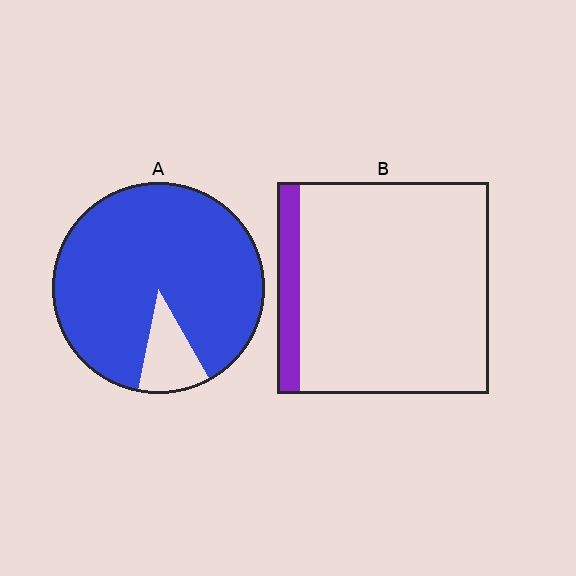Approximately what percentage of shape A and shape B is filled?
A is approximately 90% and B is approximately 10%.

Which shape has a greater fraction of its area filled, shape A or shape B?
Shape A.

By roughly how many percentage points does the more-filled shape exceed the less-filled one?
By roughly 80 percentage points (A over B).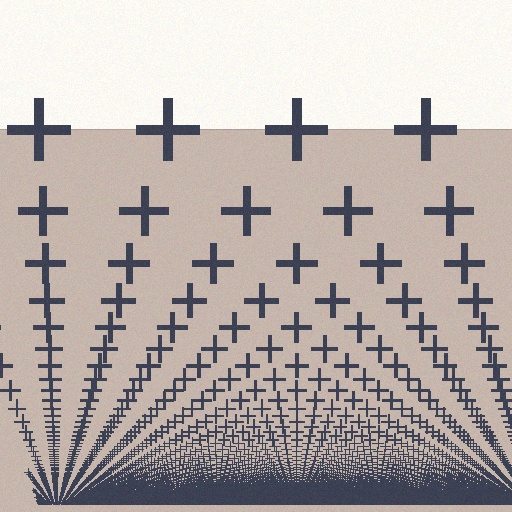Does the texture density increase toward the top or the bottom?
Density increases toward the bottom.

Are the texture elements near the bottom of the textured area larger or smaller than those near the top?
Smaller. The gradient is inverted — elements near the bottom are smaller and denser.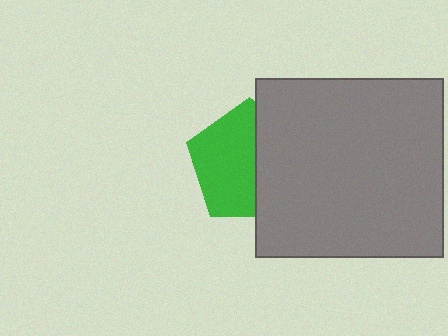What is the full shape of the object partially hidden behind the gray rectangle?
The partially hidden object is a green pentagon.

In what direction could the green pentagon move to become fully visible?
The green pentagon could move left. That would shift it out from behind the gray rectangle entirely.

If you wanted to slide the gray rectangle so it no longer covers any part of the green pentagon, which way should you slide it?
Slide it right — that is the most direct way to separate the two shapes.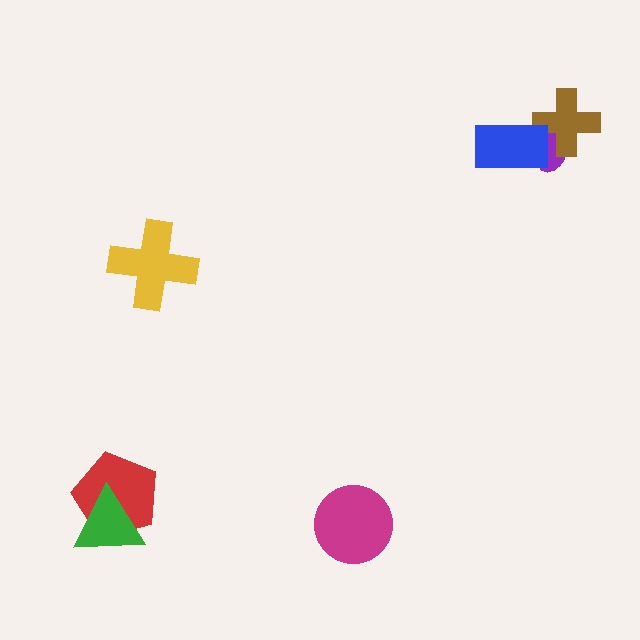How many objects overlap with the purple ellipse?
2 objects overlap with the purple ellipse.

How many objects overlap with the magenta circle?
0 objects overlap with the magenta circle.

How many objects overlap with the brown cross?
2 objects overlap with the brown cross.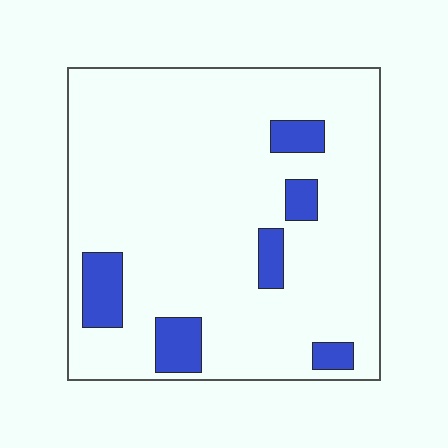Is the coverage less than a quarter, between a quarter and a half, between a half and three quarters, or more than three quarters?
Less than a quarter.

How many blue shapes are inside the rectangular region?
6.